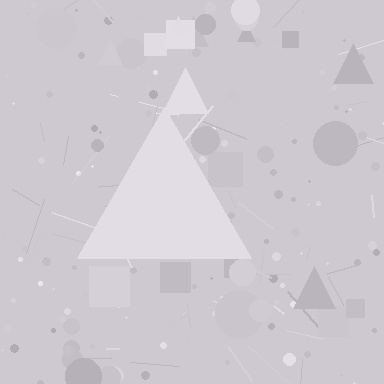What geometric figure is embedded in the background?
A triangle is embedded in the background.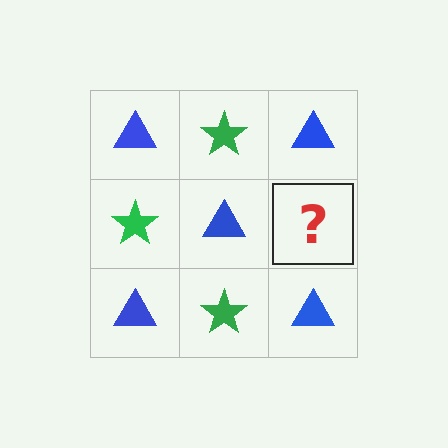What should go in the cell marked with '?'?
The missing cell should contain a green star.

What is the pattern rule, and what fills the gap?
The rule is that it alternates blue triangle and green star in a checkerboard pattern. The gap should be filled with a green star.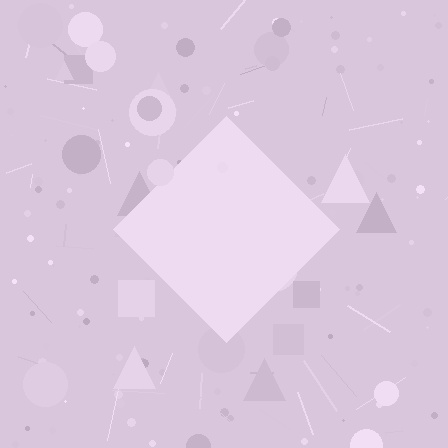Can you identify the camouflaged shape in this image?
The camouflaged shape is a diamond.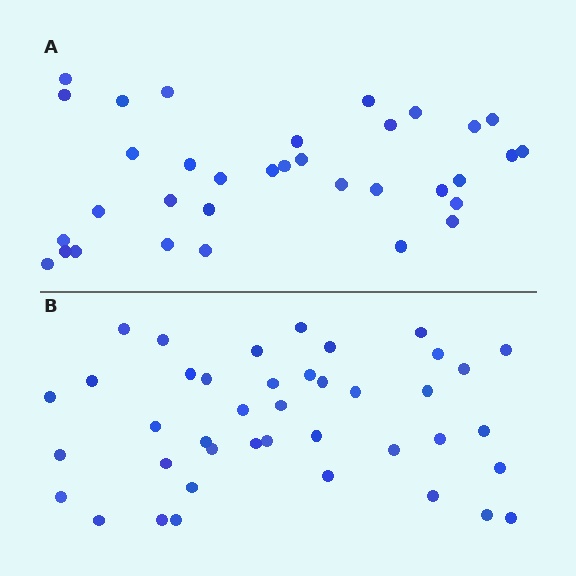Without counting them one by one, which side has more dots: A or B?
Region B (the bottom region) has more dots.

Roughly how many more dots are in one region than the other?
Region B has roughly 8 or so more dots than region A.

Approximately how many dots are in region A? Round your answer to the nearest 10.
About 30 dots. (The exact count is 34, which rounds to 30.)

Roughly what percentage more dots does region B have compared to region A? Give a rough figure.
About 20% more.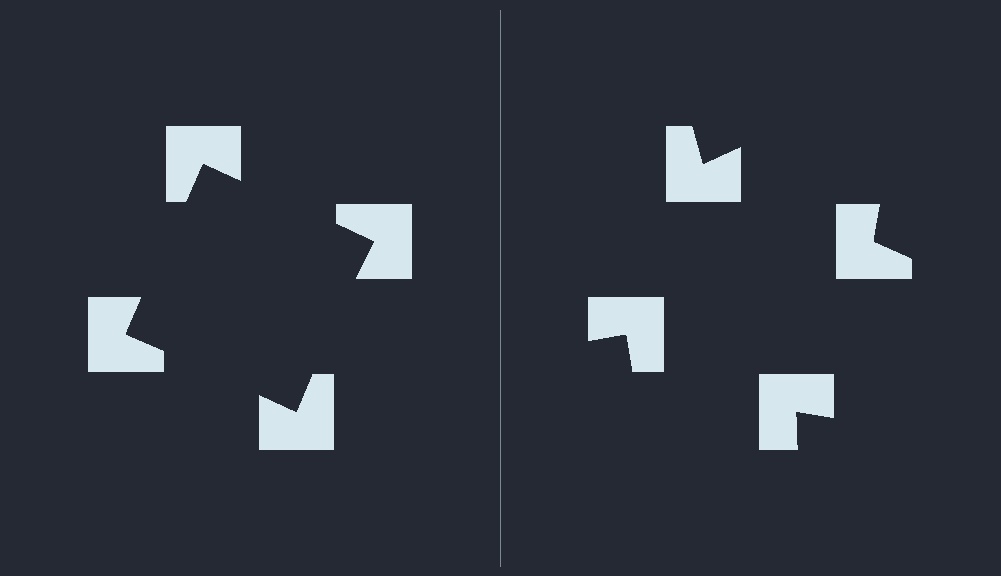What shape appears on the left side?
An illusory square.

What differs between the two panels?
The notched squares are positioned identically on both sides; only the wedge orientations differ. On the left they align to a square; on the right they are misaligned.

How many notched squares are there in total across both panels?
8 — 4 on each side.